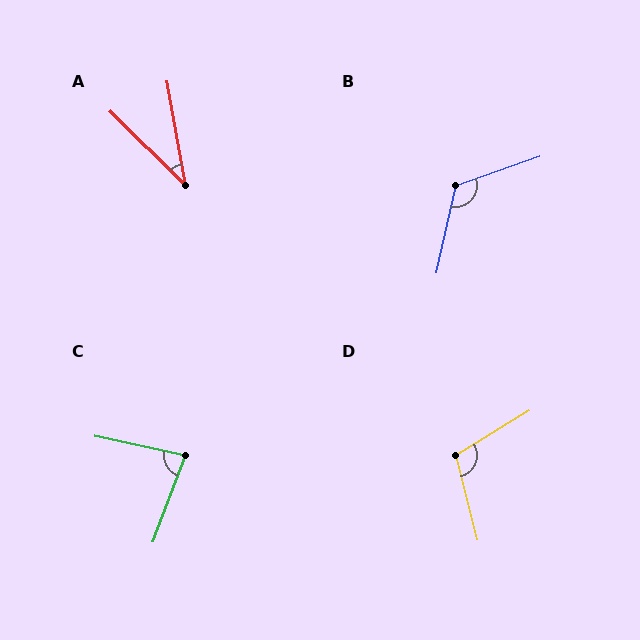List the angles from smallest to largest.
A (35°), C (82°), D (107°), B (122°).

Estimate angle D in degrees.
Approximately 107 degrees.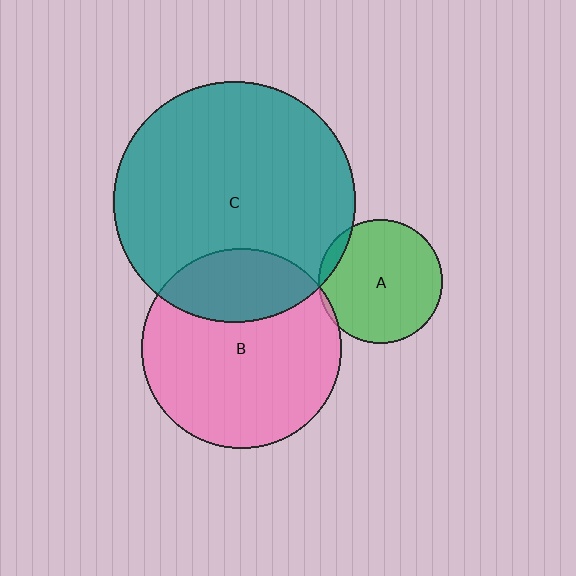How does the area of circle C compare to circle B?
Approximately 1.5 times.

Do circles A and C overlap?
Yes.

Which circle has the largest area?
Circle C (teal).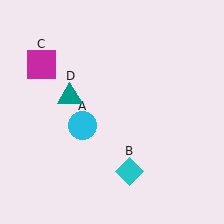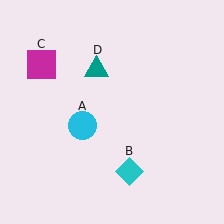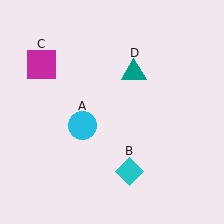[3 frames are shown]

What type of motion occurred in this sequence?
The teal triangle (object D) rotated clockwise around the center of the scene.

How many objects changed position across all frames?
1 object changed position: teal triangle (object D).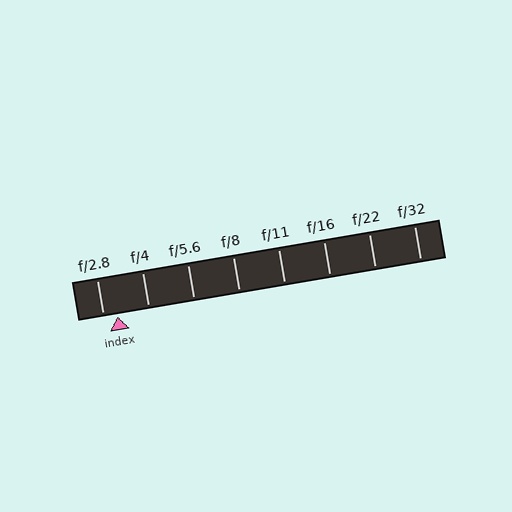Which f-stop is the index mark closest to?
The index mark is closest to f/2.8.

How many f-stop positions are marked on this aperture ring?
There are 8 f-stop positions marked.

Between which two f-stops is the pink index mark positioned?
The index mark is between f/2.8 and f/4.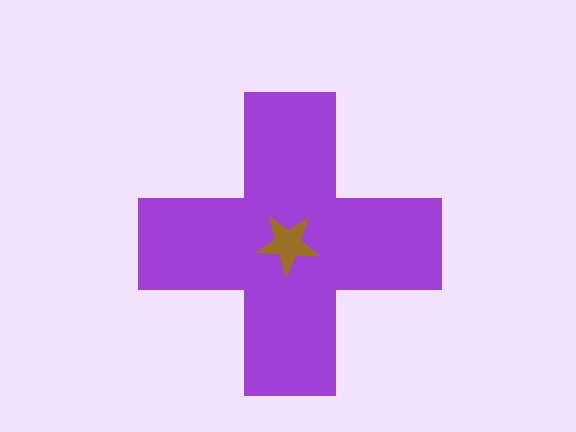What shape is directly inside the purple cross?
The brown star.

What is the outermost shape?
The purple cross.